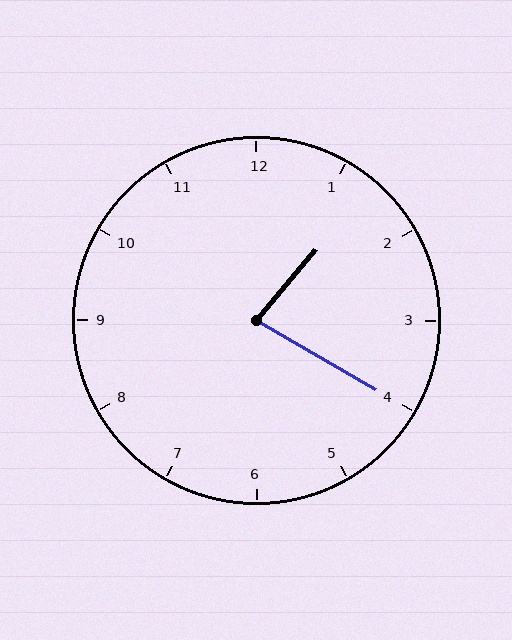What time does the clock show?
1:20.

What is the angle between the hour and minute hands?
Approximately 80 degrees.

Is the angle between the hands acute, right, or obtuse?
It is acute.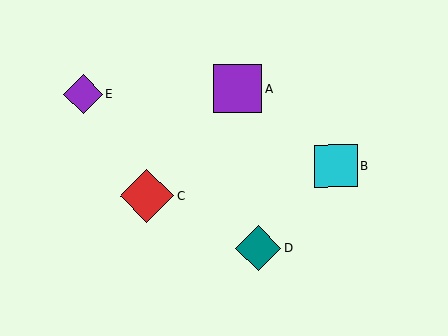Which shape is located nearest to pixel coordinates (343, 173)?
The cyan square (labeled B) at (336, 166) is nearest to that location.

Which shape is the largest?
The red diamond (labeled C) is the largest.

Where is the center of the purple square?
The center of the purple square is at (237, 89).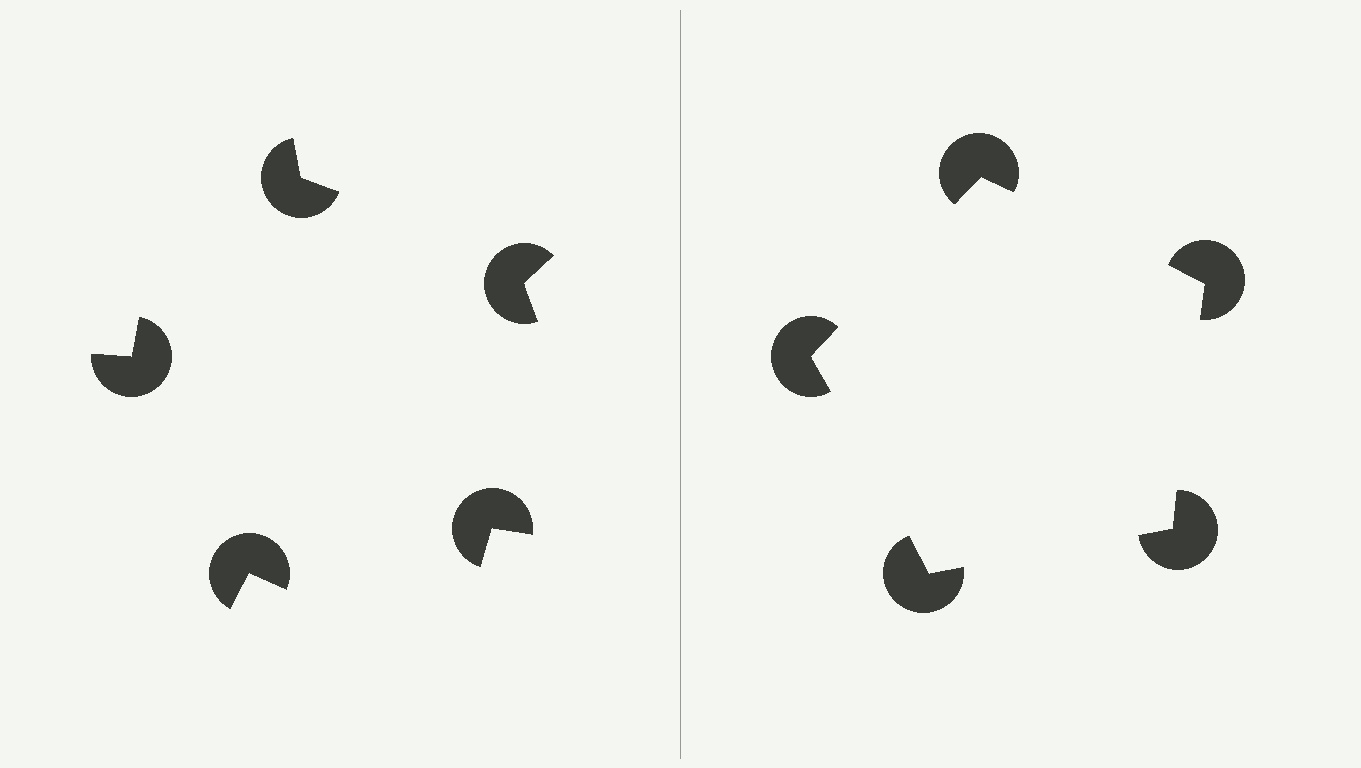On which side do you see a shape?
An illusory pentagon appears on the right side. On the left side the wedge cuts are rotated, so no coherent shape forms.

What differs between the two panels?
The pac-man discs are positioned identically on both sides; only the wedge orientations differ. On the right they align to a pentagon; on the left they are misaligned.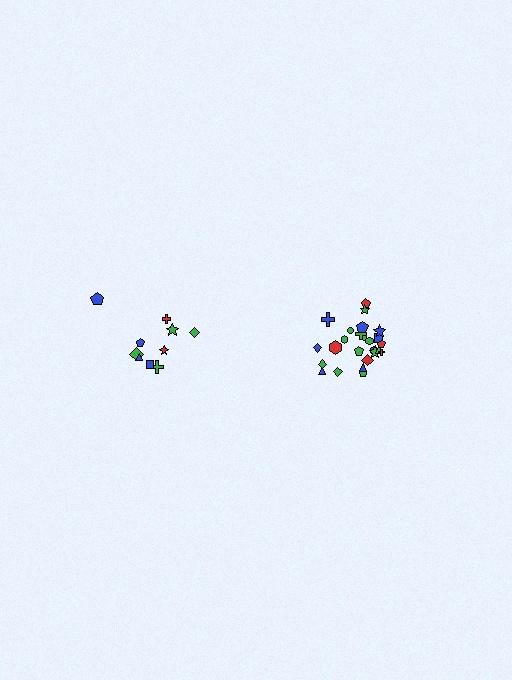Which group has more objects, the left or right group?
The right group.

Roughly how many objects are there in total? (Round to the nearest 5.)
Roughly 35 objects in total.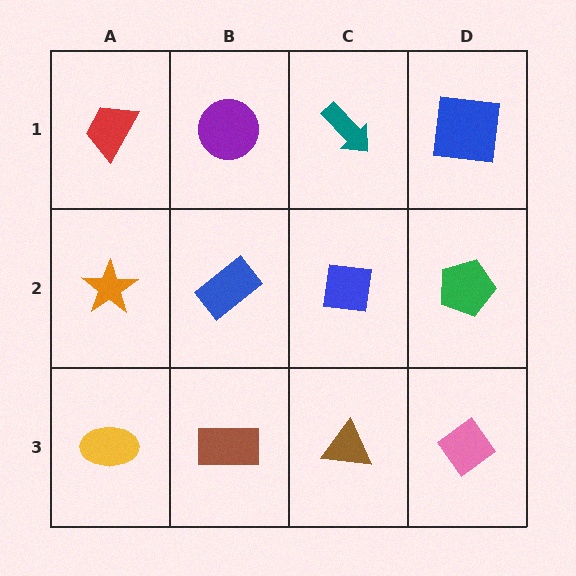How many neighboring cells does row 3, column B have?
3.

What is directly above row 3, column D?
A green pentagon.